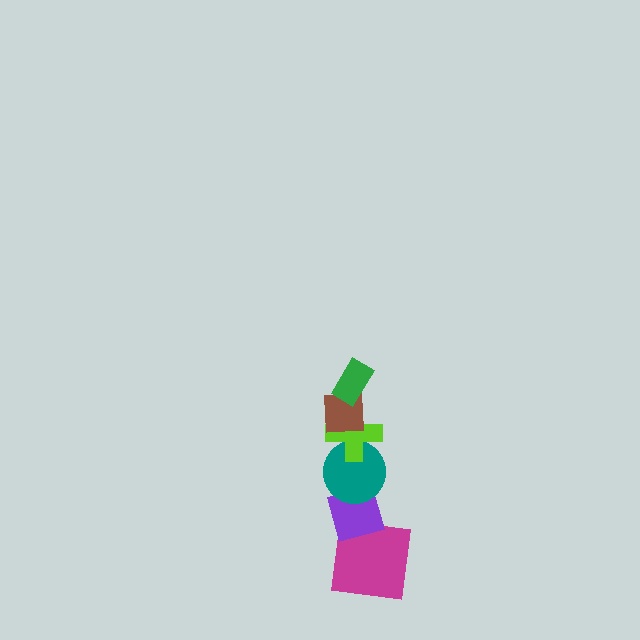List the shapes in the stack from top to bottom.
From top to bottom: the green rectangle, the brown square, the lime cross, the teal circle, the purple diamond, the magenta square.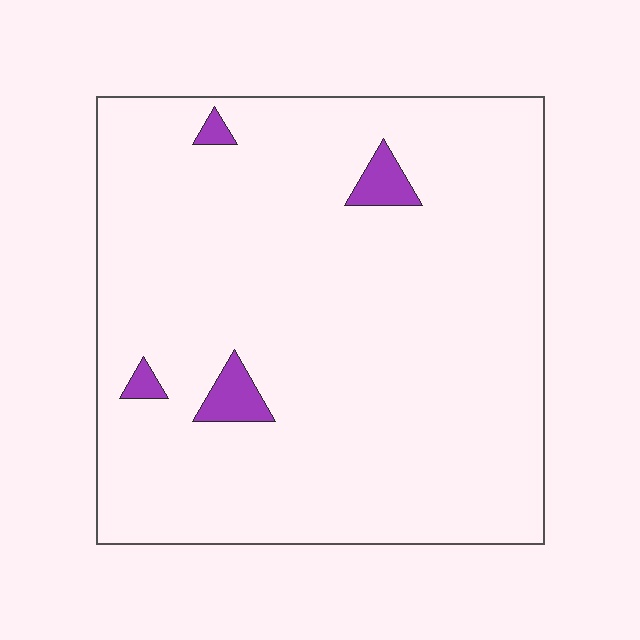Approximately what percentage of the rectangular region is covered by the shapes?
Approximately 5%.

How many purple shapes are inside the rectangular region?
4.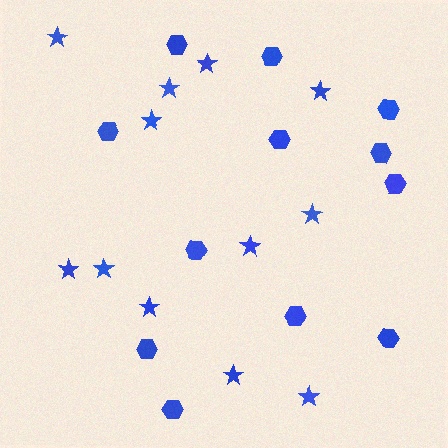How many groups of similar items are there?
There are 2 groups: one group of stars (12) and one group of hexagons (12).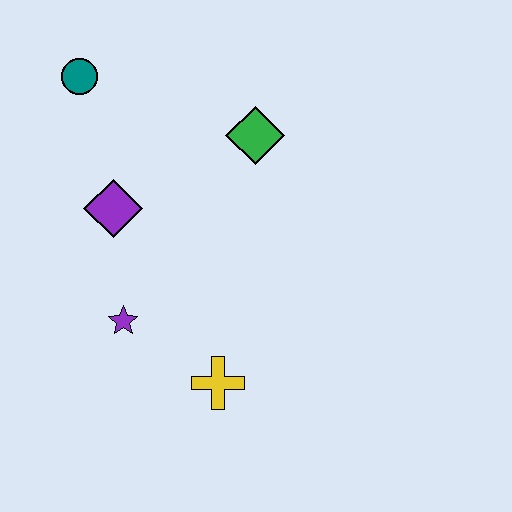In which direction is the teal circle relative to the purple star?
The teal circle is above the purple star.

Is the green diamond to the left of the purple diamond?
No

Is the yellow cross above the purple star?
No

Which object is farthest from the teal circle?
The yellow cross is farthest from the teal circle.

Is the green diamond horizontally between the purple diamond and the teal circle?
No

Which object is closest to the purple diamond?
The purple star is closest to the purple diamond.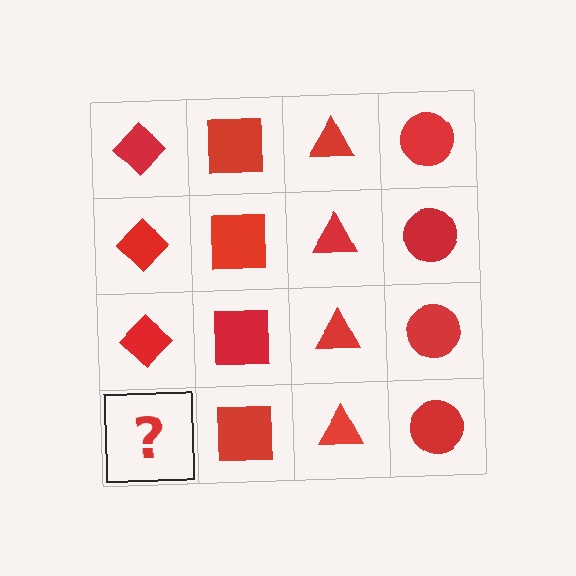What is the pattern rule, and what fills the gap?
The rule is that each column has a consistent shape. The gap should be filled with a red diamond.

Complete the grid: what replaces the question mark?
The question mark should be replaced with a red diamond.